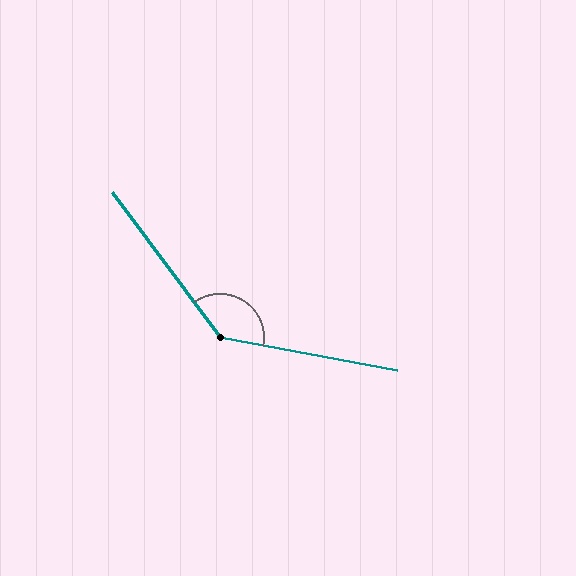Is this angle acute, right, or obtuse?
It is obtuse.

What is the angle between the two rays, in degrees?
Approximately 137 degrees.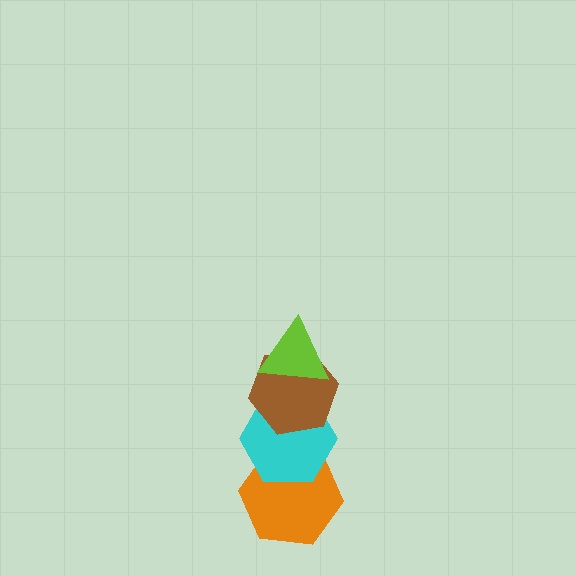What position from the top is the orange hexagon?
The orange hexagon is 4th from the top.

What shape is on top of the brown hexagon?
The lime triangle is on top of the brown hexagon.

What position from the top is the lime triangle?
The lime triangle is 1st from the top.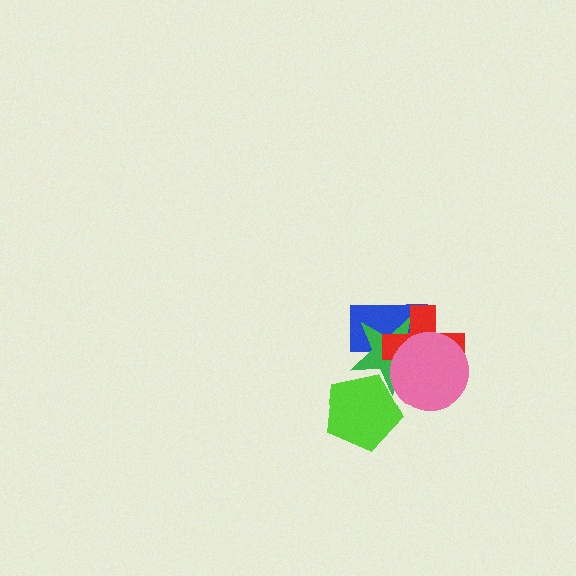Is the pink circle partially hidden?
No, no other shape covers it.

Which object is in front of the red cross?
The pink circle is in front of the red cross.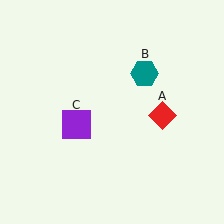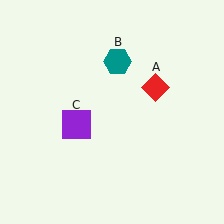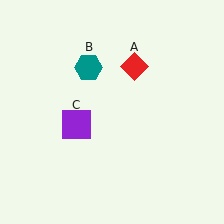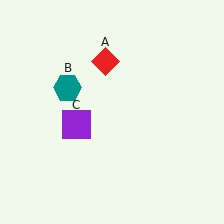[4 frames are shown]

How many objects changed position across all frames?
2 objects changed position: red diamond (object A), teal hexagon (object B).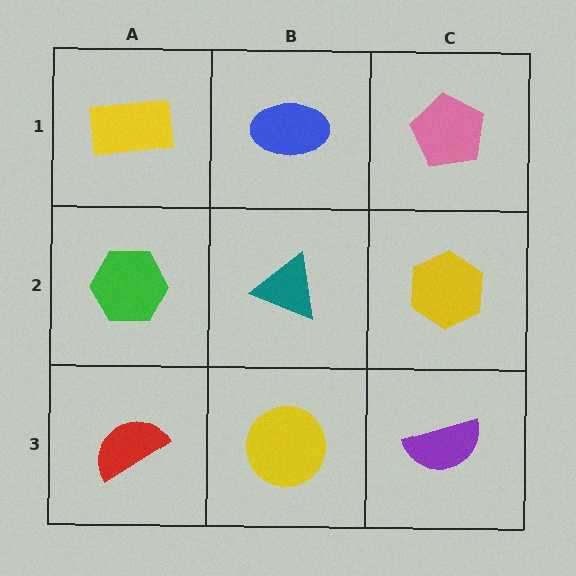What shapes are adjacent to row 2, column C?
A pink pentagon (row 1, column C), a purple semicircle (row 3, column C), a teal triangle (row 2, column B).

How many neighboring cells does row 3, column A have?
2.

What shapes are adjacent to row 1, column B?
A teal triangle (row 2, column B), a yellow rectangle (row 1, column A), a pink pentagon (row 1, column C).